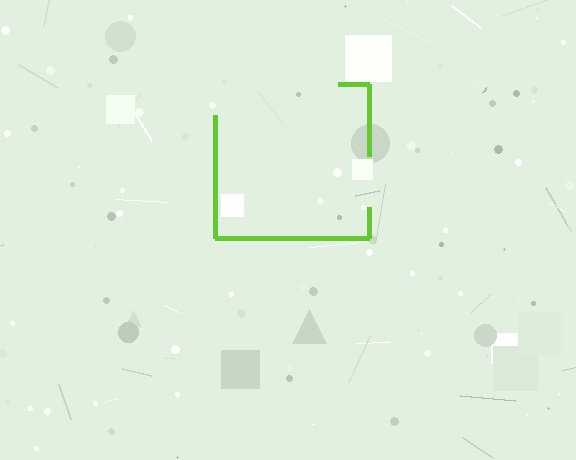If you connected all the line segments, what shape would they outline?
They would outline a square.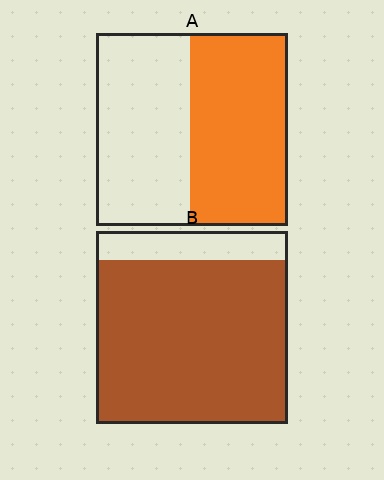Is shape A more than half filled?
Roughly half.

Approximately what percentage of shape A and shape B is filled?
A is approximately 50% and B is approximately 85%.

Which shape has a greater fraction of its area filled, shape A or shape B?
Shape B.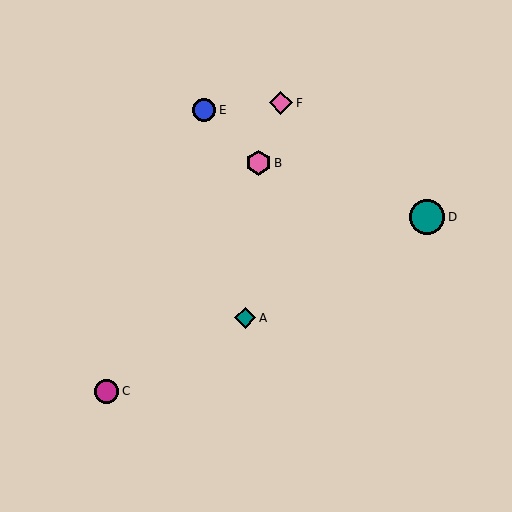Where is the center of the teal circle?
The center of the teal circle is at (427, 217).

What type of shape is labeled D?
Shape D is a teal circle.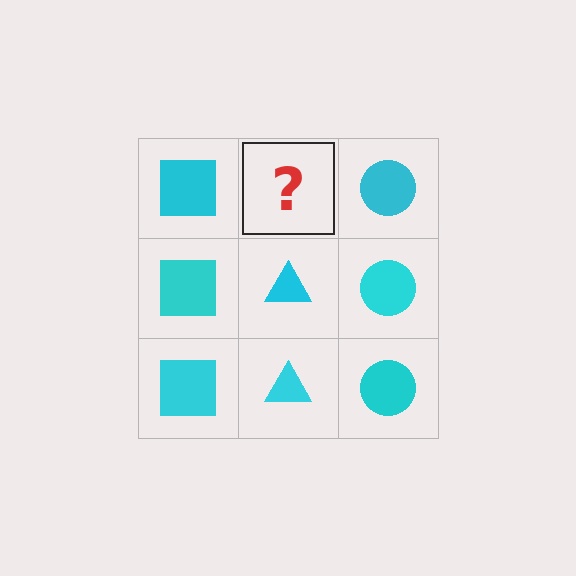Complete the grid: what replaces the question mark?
The question mark should be replaced with a cyan triangle.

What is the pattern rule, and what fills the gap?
The rule is that each column has a consistent shape. The gap should be filled with a cyan triangle.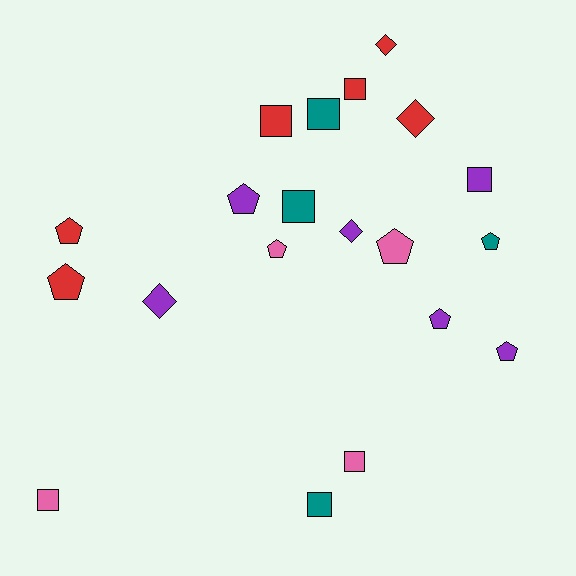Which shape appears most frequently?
Pentagon, with 8 objects.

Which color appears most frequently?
Red, with 6 objects.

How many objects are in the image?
There are 20 objects.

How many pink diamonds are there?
There are no pink diamonds.